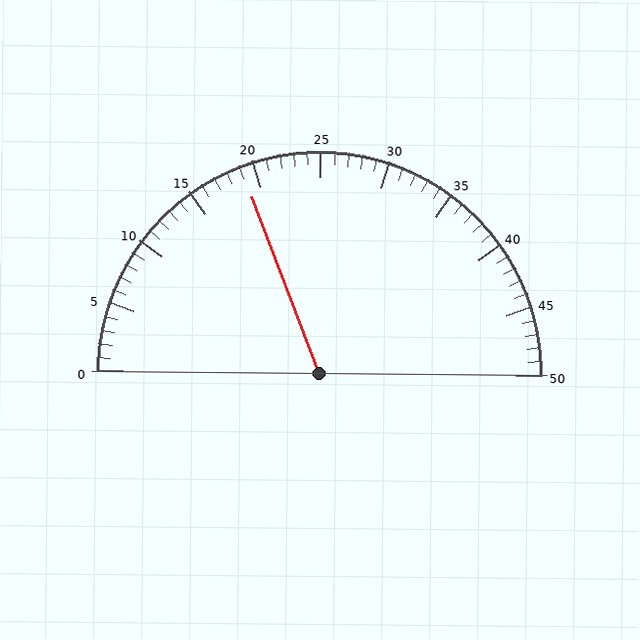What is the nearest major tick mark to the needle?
The nearest major tick mark is 20.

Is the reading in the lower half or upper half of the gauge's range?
The reading is in the lower half of the range (0 to 50).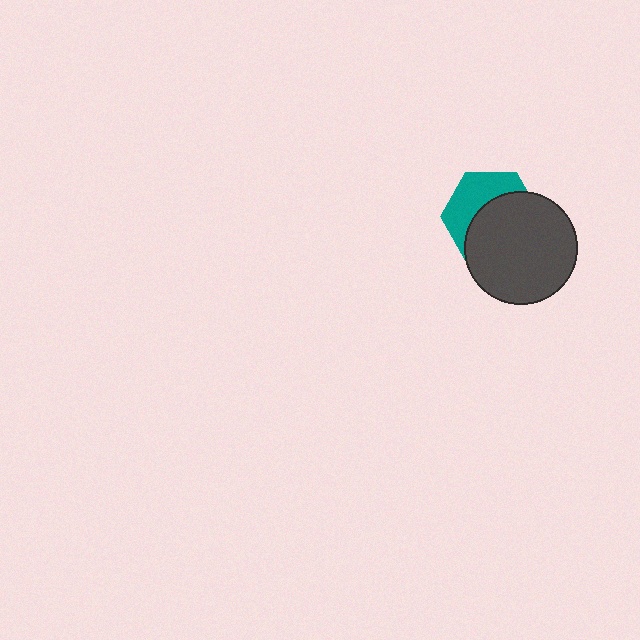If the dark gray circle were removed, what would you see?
You would see the complete teal hexagon.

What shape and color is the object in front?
The object in front is a dark gray circle.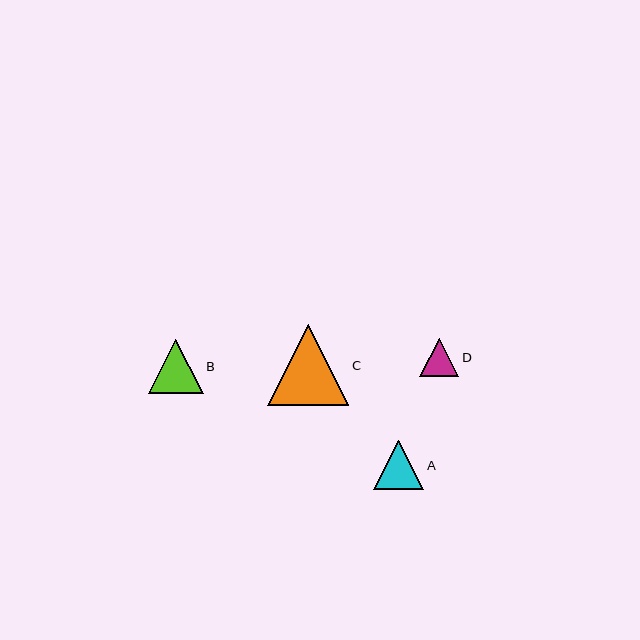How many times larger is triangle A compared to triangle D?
Triangle A is approximately 1.3 times the size of triangle D.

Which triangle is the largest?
Triangle C is the largest with a size of approximately 81 pixels.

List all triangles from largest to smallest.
From largest to smallest: C, B, A, D.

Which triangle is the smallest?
Triangle D is the smallest with a size of approximately 39 pixels.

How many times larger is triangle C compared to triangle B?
Triangle C is approximately 1.5 times the size of triangle B.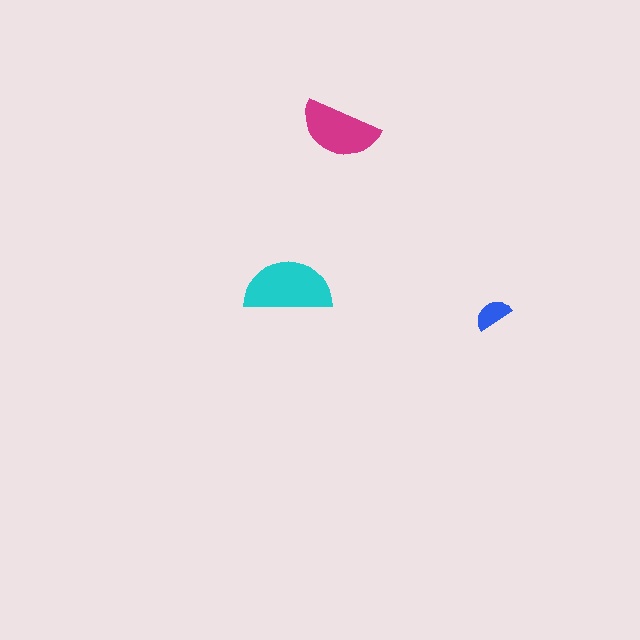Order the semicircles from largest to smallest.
the cyan one, the magenta one, the blue one.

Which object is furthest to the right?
The blue semicircle is rightmost.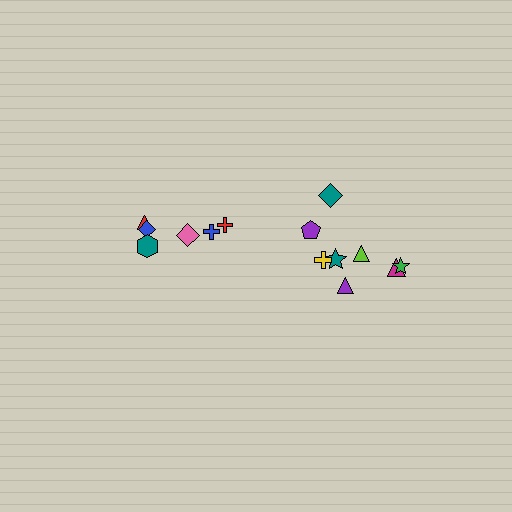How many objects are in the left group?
There are 6 objects.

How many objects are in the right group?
There are 8 objects.